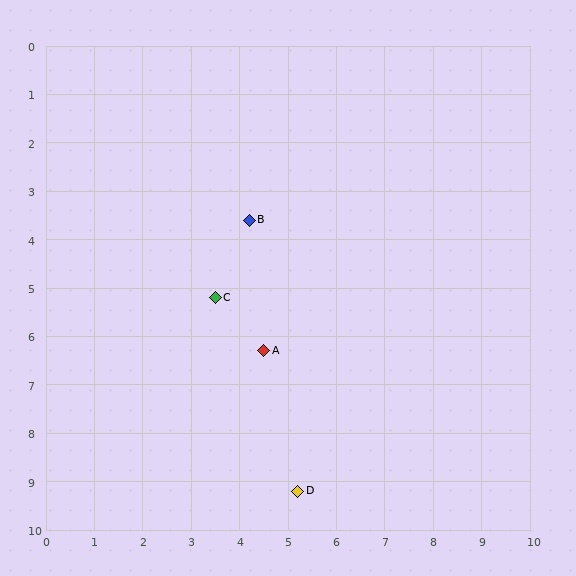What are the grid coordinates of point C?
Point C is at approximately (3.5, 5.2).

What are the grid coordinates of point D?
Point D is at approximately (5.2, 9.2).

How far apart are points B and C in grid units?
Points B and C are about 1.7 grid units apart.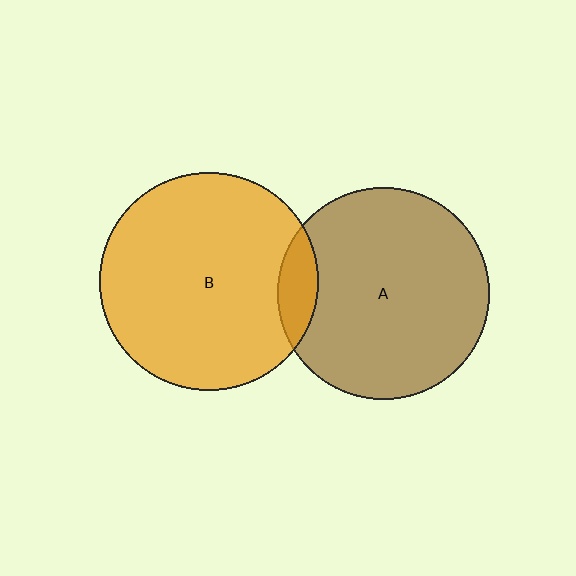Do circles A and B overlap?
Yes.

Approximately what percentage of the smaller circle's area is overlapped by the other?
Approximately 10%.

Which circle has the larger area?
Circle B (orange).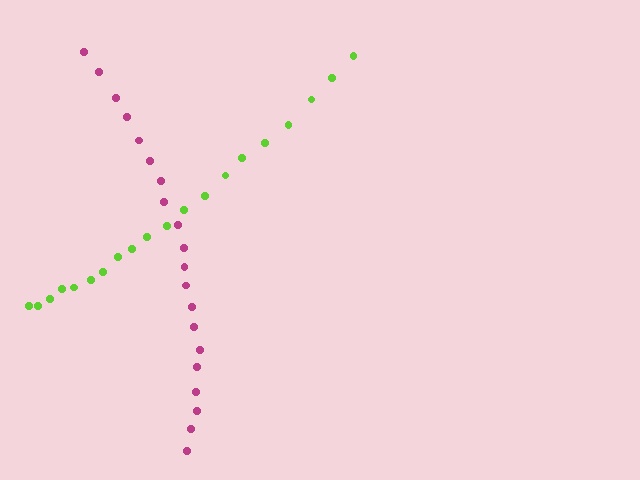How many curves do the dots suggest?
There are 2 distinct paths.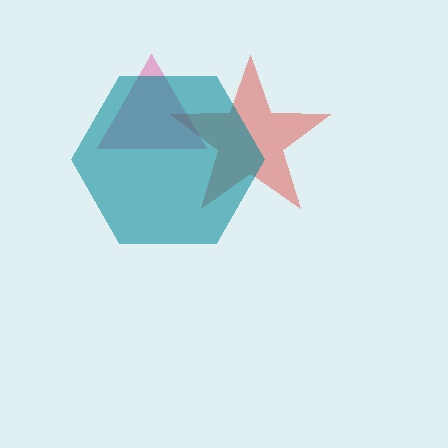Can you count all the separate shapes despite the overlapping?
Yes, there are 3 separate shapes.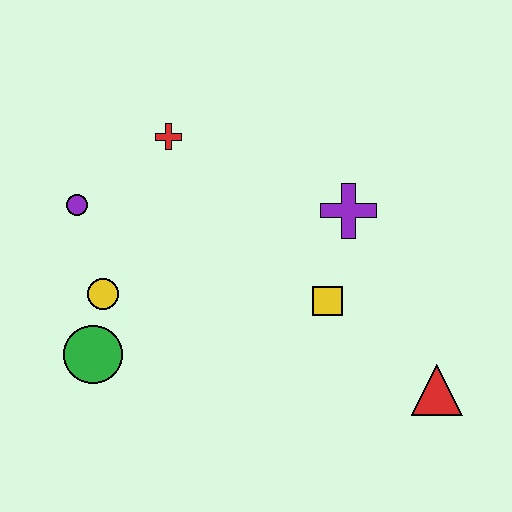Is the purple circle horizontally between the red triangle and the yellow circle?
No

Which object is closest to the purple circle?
The yellow circle is closest to the purple circle.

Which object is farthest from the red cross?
The red triangle is farthest from the red cross.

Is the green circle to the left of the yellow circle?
Yes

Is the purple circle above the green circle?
Yes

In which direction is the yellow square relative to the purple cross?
The yellow square is below the purple cross.